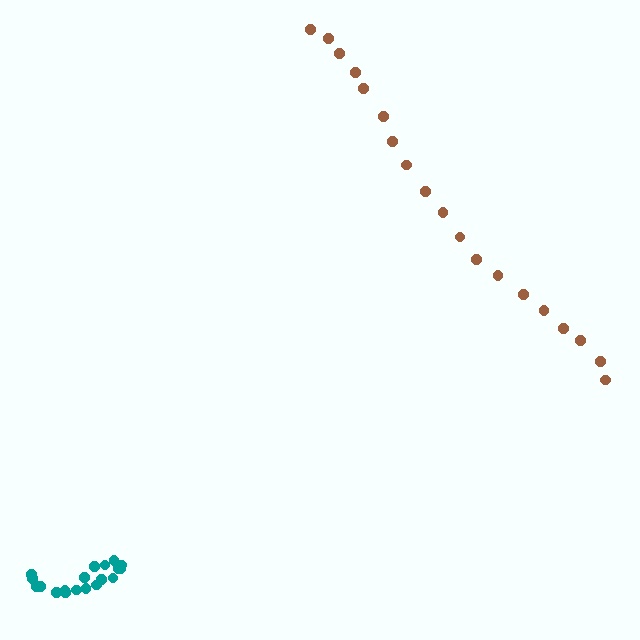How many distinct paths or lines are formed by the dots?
There are 2 distinct paths.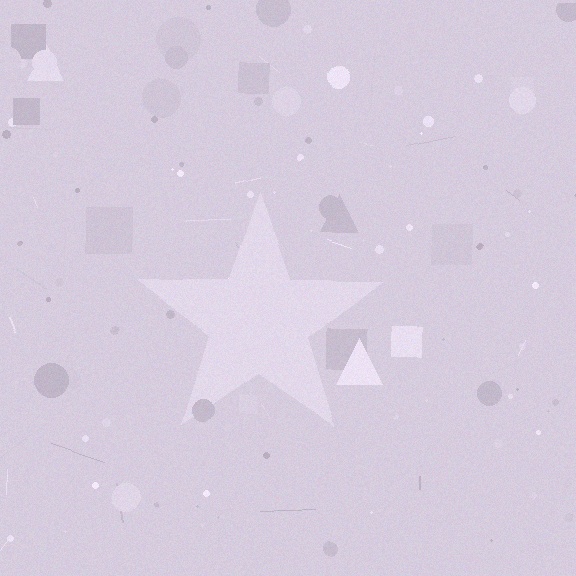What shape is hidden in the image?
A star is hidden in the image.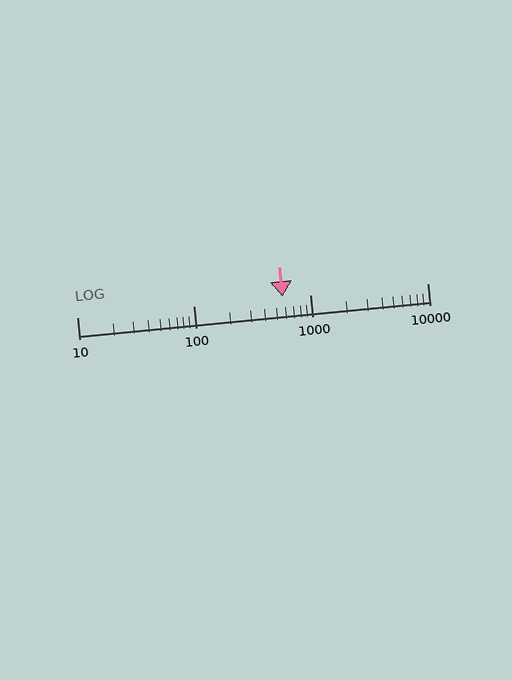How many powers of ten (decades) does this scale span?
The scale spans 3 decades, from 10 to 10000.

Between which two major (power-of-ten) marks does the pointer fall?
The pointer is between 100 and 1000.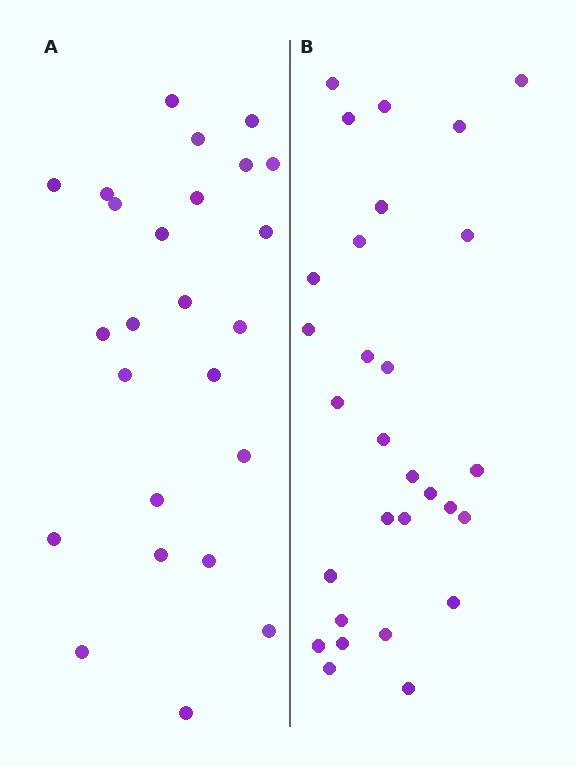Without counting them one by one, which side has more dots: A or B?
Region B (the right region) has more dots.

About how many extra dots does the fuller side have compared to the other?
Region B has about 4 more dots than region A.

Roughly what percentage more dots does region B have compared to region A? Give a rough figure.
About 15% more.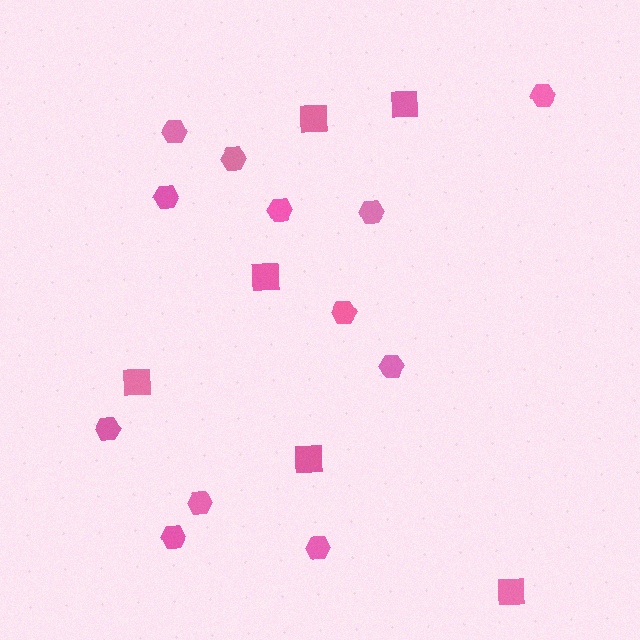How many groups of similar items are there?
There are 2 groups: one group of squares (6) and one group of hexagons (12).